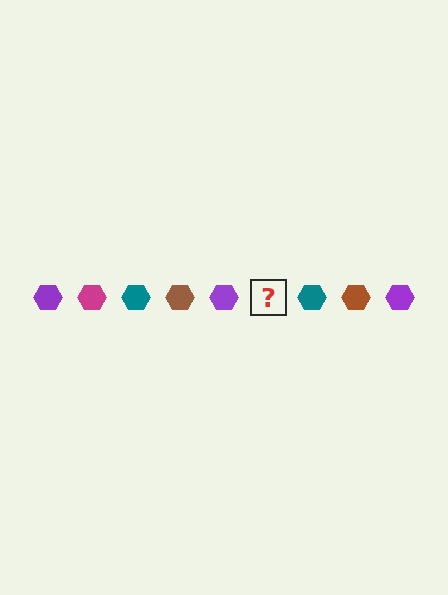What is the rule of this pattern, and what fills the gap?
The rule is that the pattern cycles through purple, magenta, teal, brown hexagons. The gap should be filled with a magenta hexagon.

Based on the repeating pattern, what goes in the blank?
The blank should be a magenta hexagon.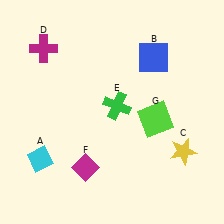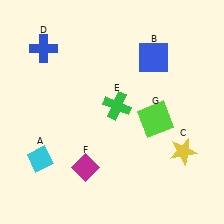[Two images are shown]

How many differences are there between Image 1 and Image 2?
There is 1 difference between the two images.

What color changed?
The cross (D) changed from magenta in Image 1 to blue in Image 2.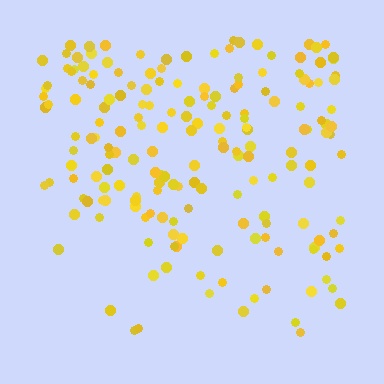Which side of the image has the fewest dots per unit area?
The bottom.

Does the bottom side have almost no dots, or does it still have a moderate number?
Still a moderate number, just noticeably fewer than the top.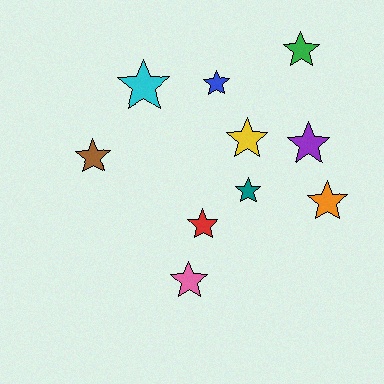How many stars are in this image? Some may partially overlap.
There are 10 stars.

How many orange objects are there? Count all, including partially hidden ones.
There is 1 orange object.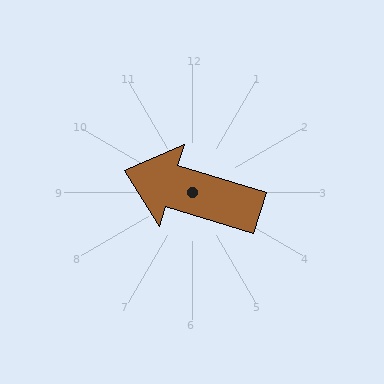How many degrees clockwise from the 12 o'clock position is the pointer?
Approximately 287 degrees.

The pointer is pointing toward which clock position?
Roughly 10 o'clock.